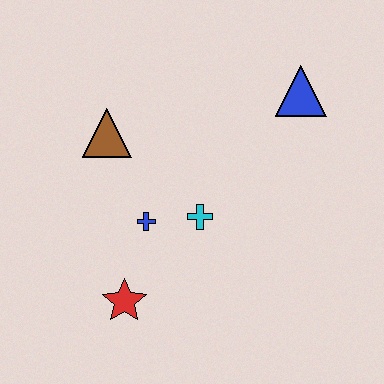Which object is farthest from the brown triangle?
The blue triangle is farthest from the brown triangle.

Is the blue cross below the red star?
No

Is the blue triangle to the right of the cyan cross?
Yes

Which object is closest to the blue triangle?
The cyan cross is closest to the blue triangle.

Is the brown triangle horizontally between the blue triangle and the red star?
No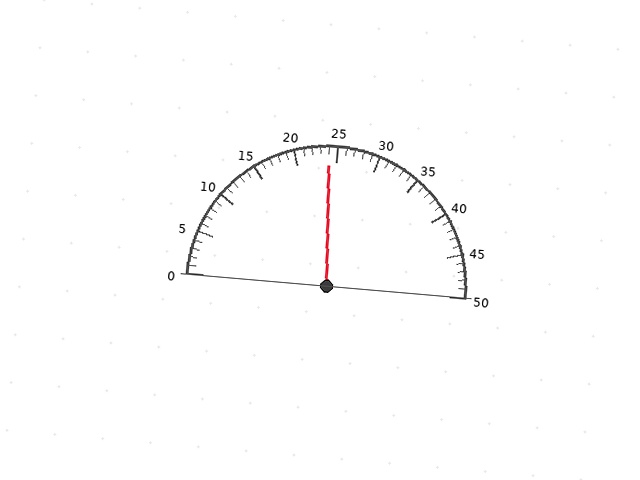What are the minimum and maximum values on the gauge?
The gauge ranges from 0 to 50.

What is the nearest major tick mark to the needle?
The nearest major tick mark is 25.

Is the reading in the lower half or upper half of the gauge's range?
The reading is in the lower half of the range (0 to 50).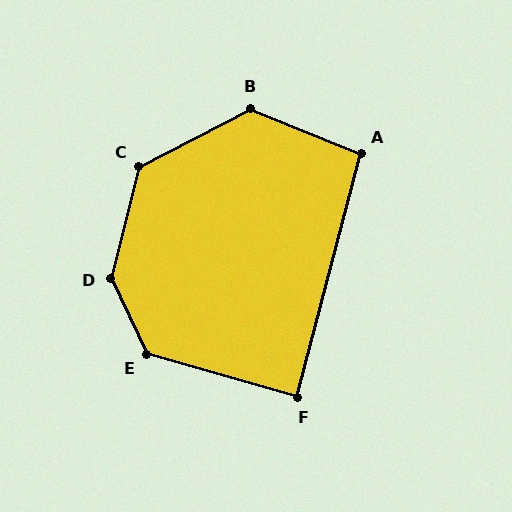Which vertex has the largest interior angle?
D, at approximately 140 degrees.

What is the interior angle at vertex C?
Approximately 132 degrees (obtuse).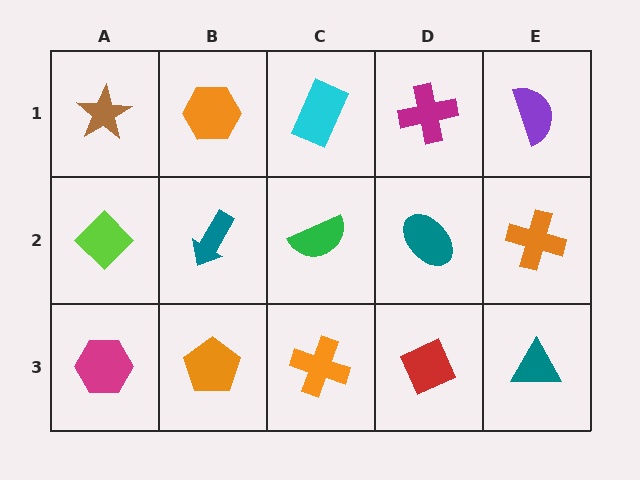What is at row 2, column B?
A teal arrow.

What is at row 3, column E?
A teal triangle.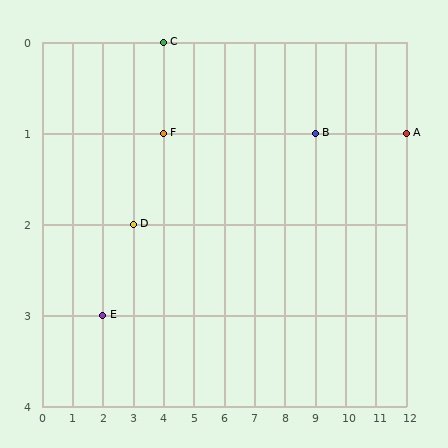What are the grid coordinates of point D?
Point D is at grid coordinates (3, 2).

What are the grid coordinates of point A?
Point A is at grid coordinates (12, 1).